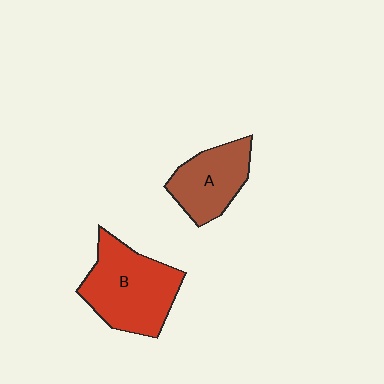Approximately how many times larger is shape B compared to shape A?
Approximately 1.5 times.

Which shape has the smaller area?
Shape A (brown).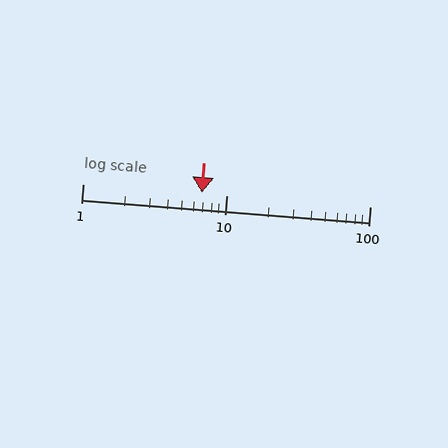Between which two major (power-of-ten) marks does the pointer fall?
The pointer is between 1 and 10.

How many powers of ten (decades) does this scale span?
The scale spans 2 decades, from 1 to 100.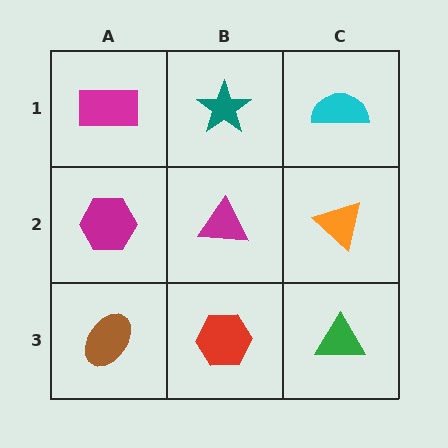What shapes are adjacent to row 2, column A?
A magenta rectangle (row 1, column A), a brown ellipse (row 3, column A), a magenta triangle (row 2, column B).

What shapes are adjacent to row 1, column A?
A magenta hexagon (row 2, column A), a teal star (row 1, column B).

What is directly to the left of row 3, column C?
A red hexagon.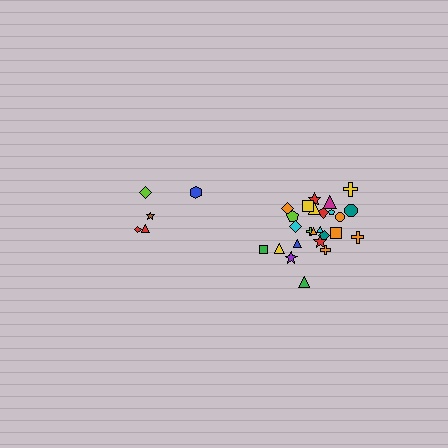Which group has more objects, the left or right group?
The right group.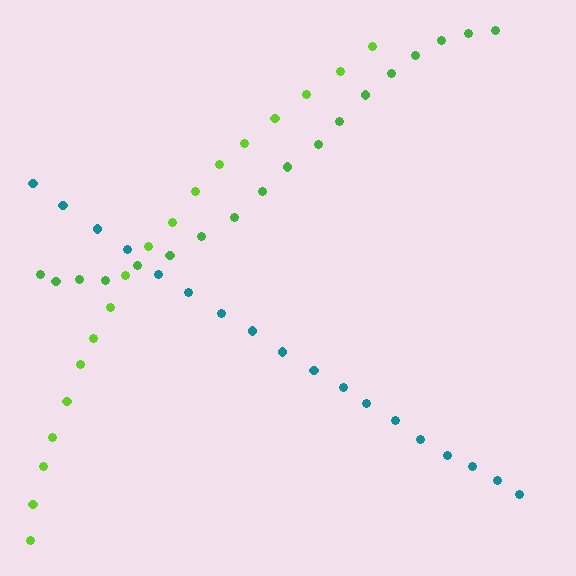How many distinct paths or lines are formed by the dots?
There are 3 distinct paths.